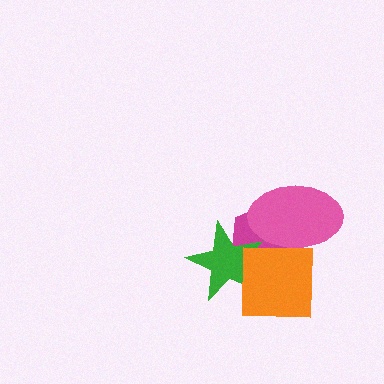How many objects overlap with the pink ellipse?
2 objects overlap with the pink ellipse.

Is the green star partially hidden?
Yes, it is partially covered by another shape.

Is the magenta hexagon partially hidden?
Yes, it is partially covered by another shape.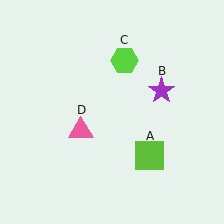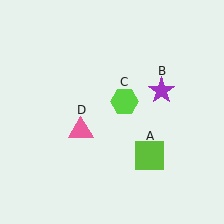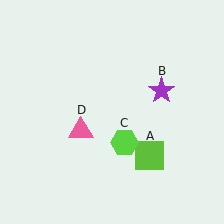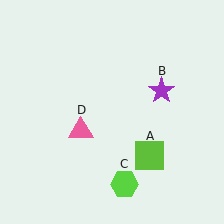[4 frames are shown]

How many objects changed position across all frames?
1 object changed position: lime hexagon (object C).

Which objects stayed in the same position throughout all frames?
Lime square (object A) and purple star (object B) and pink triangle (object D) remained stationary.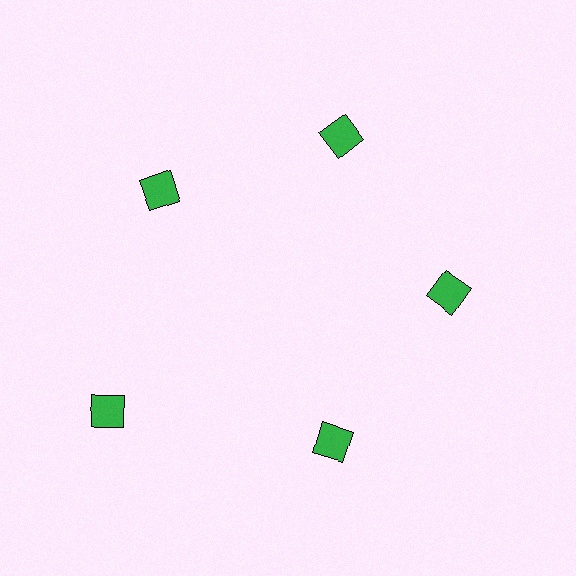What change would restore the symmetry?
The symmetry would be restored by moving it inward, back onto the ring so that all 5 diamonds sit at equal angles and equal distance from the center.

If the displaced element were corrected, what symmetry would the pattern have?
It would have 5-fold rotational symmetry — the pattern would map onto itself every 72 degrees.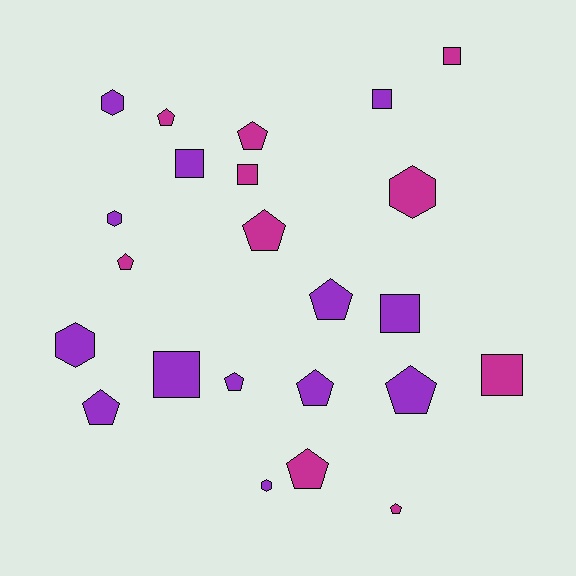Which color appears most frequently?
Purple, with 13 objects.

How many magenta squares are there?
There are 3 magenta squares.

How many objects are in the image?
There are 23 objects.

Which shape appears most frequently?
Pentagon, with 11 objects.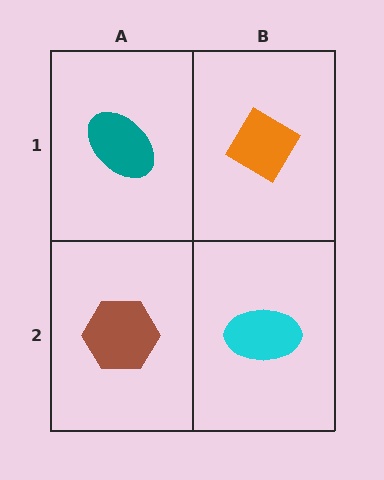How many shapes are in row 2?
2 shapes.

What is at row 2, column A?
A brown hexagon.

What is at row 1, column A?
A teal ellipse.